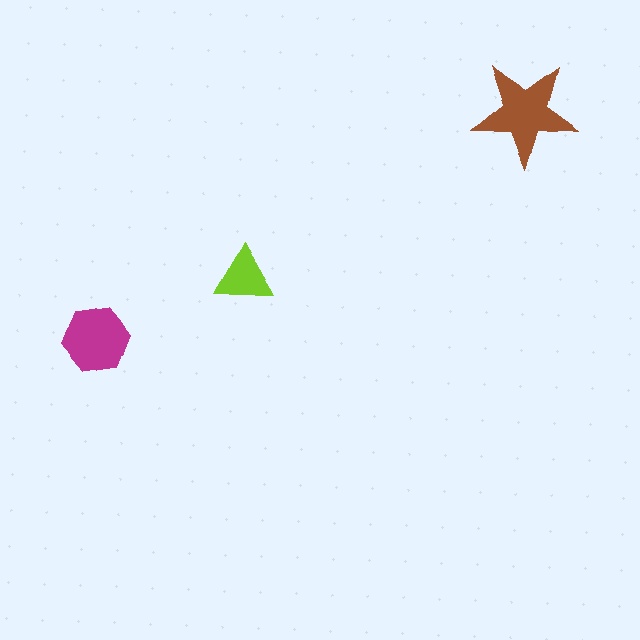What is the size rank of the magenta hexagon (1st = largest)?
2nd.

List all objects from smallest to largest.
The lime triangle, the magenta hexagon, the brown star.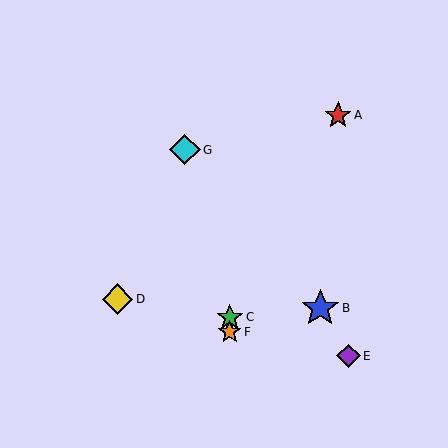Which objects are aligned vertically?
Objects C, F are aligned vertically.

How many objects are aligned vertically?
2 objects (C, F) are aligned vertically.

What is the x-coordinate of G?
Object G is at x≈185.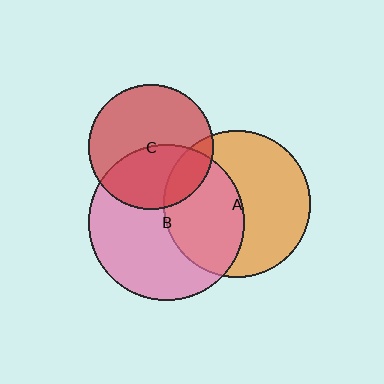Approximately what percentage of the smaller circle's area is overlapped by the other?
Approximately 45%.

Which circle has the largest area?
Circle B (pink).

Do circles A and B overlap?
Yes.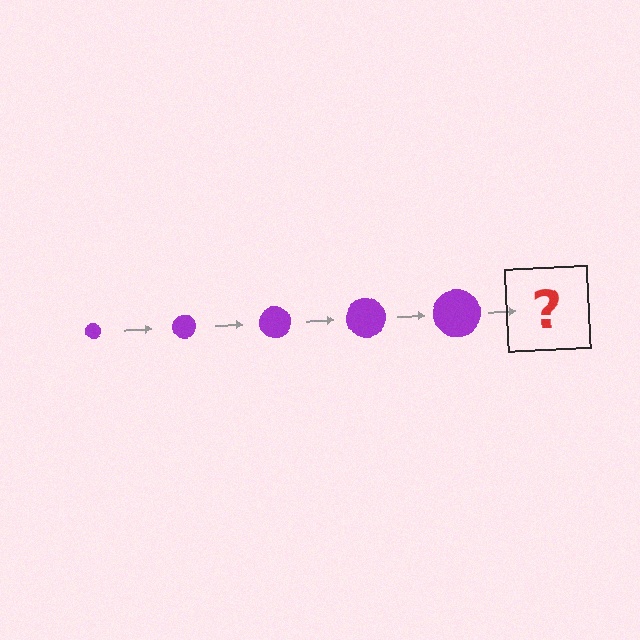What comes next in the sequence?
The next element should be a purple circle, larger than the previous one.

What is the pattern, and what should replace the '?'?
The pattern is that the circle gets progressively larger each step. The '?' should be a purple circle, larger than the previous one.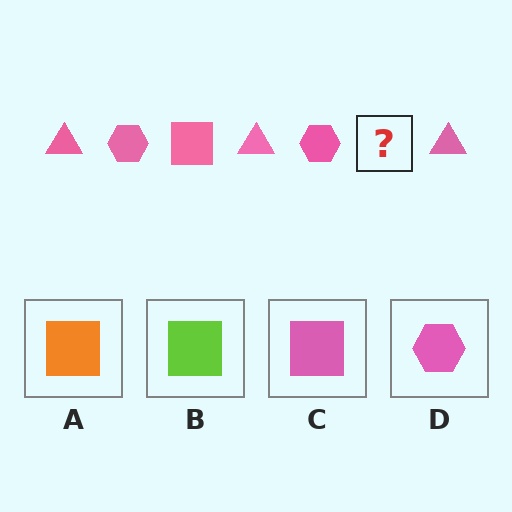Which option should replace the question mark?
Option C.